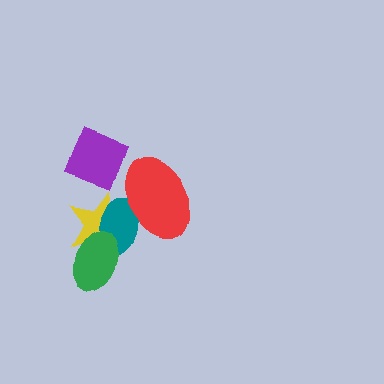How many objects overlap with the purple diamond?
0 objects overlap with the purple diamond.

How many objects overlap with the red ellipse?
2 objects overlap with the red ellipse.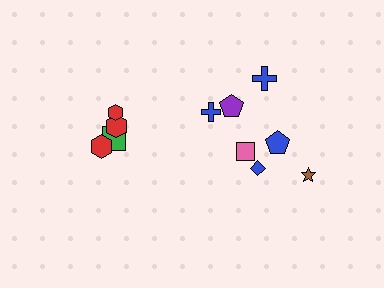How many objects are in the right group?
There are 7 objects.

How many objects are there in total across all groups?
There are 11 objects.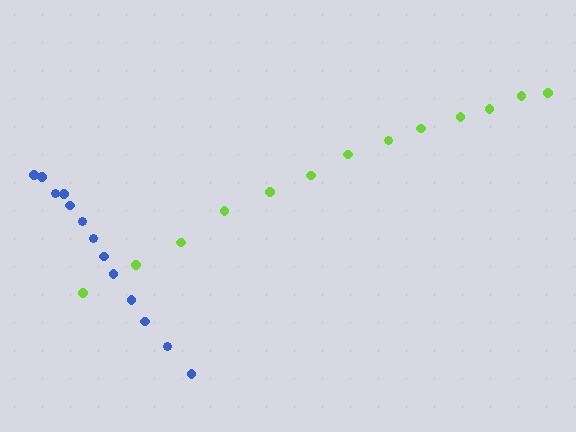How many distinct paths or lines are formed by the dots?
There are 2 distinct paths.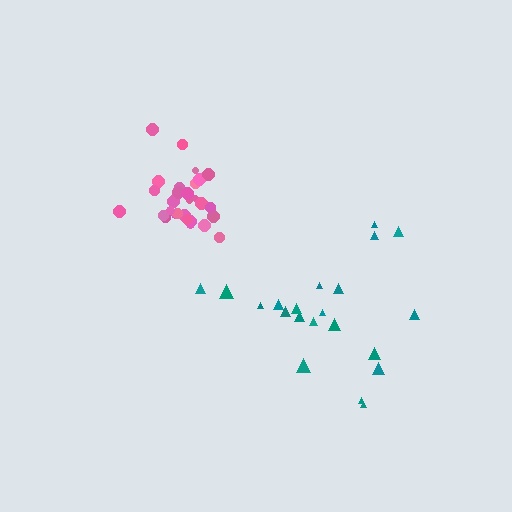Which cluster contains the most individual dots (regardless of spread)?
Pink (32).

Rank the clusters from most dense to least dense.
pink, teal.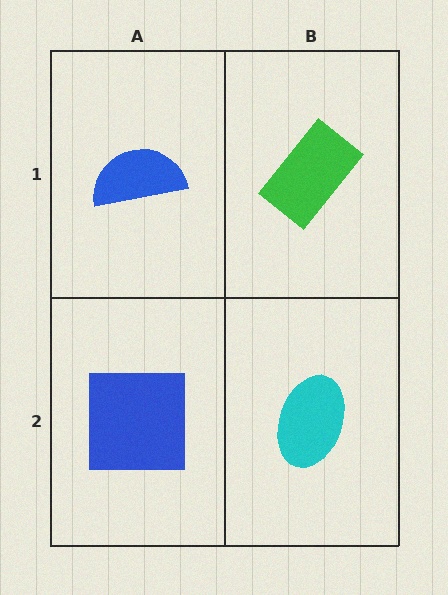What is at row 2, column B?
A cyan ellipse.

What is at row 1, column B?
A green rectangle.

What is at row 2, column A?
A blue square.